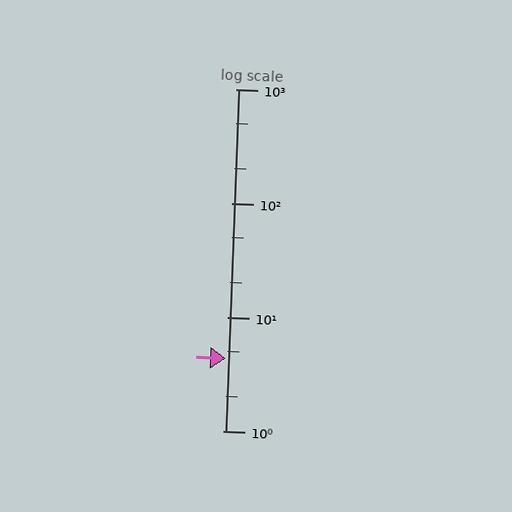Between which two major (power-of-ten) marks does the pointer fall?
The pointer is between 1 and 10.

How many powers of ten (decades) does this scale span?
The scale spans 3 decades, from 1 to 1000.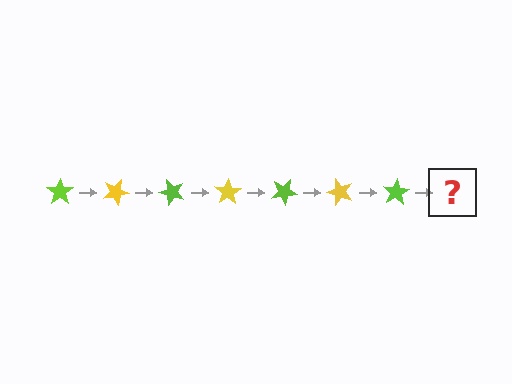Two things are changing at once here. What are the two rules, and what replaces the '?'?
The two rules are that it rotates 25 degrees each step and the color cycles through lime and yellow. The '?' should be a yellow star, rotated 175 degrees from the start.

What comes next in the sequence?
The next element should be a yellow star, rotated 175 degrees from the start.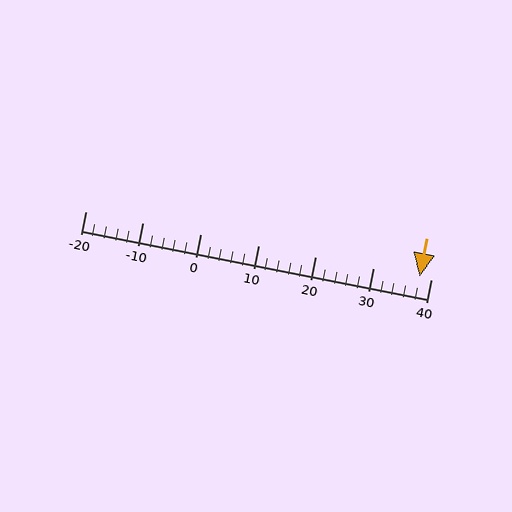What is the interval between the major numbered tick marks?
The major tick marks are spaced 10 units apart.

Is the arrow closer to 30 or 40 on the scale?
The arrow is closer to 40.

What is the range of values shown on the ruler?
The ruler shows values from -20 to 40.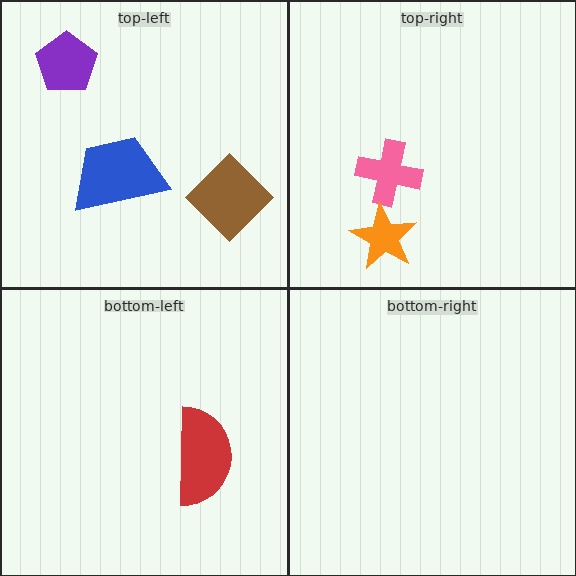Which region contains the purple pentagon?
The top-left region.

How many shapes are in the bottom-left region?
1.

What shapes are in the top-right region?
The pink cross, the orange star.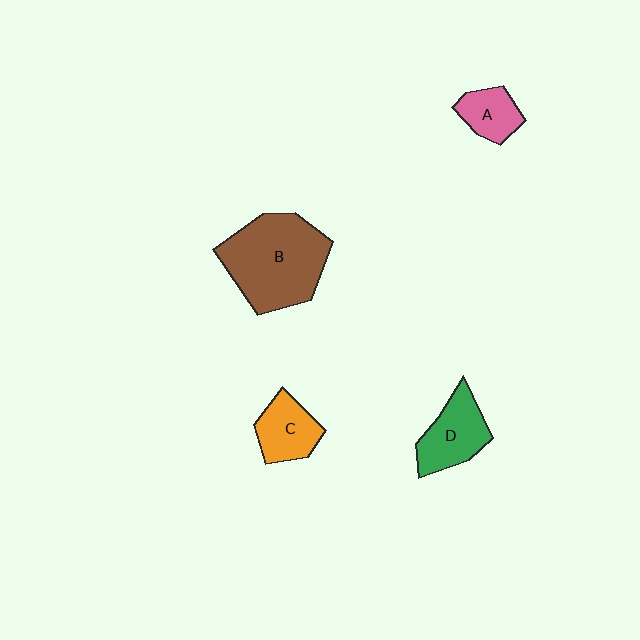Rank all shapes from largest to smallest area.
From largest to smallest: B (brown), D (green), C (orange), A (pink).